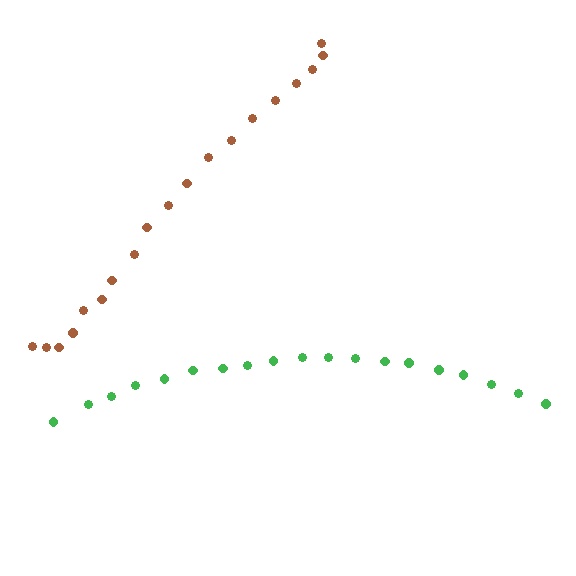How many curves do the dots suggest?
There are 2 distinct paths.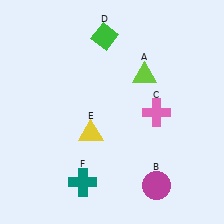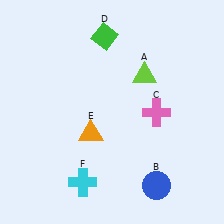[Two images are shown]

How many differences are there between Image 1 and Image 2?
There are 3 differences between the two images.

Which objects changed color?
B changed from magenta to blue. E changed from yellow to orange. F changed from teal to cyan.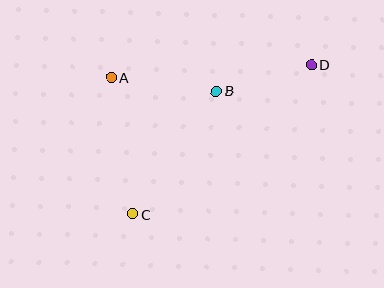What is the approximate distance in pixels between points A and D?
The distance between A and D is approximately 201 pixels.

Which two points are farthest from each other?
Points C and D are farthest from each other.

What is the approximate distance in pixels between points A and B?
The distance between A and B is approximately 106 pixels.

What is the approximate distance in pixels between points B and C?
The distance between B and C is approximately 149 pixels.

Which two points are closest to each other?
Points B and D are closest to each other.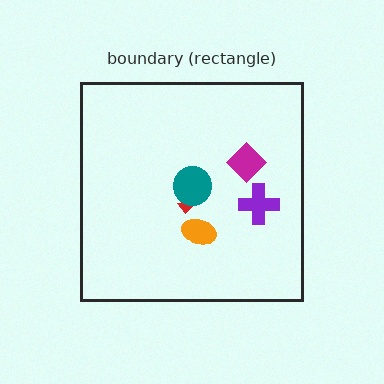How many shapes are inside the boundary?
6 inside, 0 outside.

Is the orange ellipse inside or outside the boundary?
Inside.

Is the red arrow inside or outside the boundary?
Inside.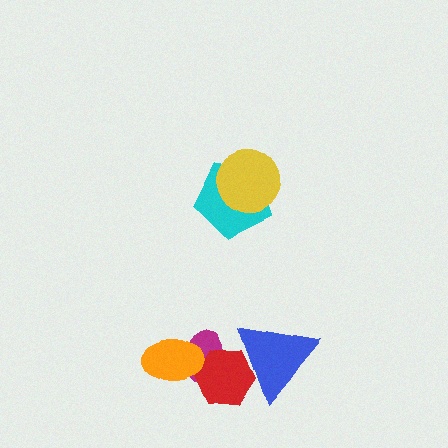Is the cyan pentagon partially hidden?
Yes, it is partially covered by another shape.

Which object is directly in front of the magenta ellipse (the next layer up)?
The red hexagon is directly in front of the magenta ellipse.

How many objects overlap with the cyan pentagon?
1 object overlaps with the cyan pentagon.